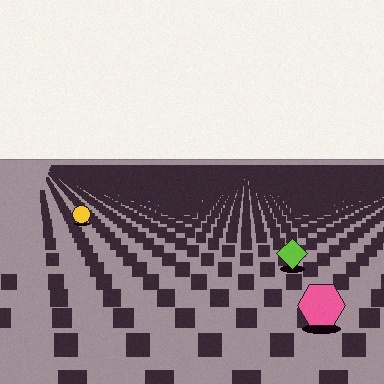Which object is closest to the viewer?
The pink hexagon is closest. The texture marks near it are larger and more spread out.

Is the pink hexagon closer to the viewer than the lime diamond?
Yes. The pink hexagon is closer — you can tell from the texture gradient: the ground texture is coarser near it.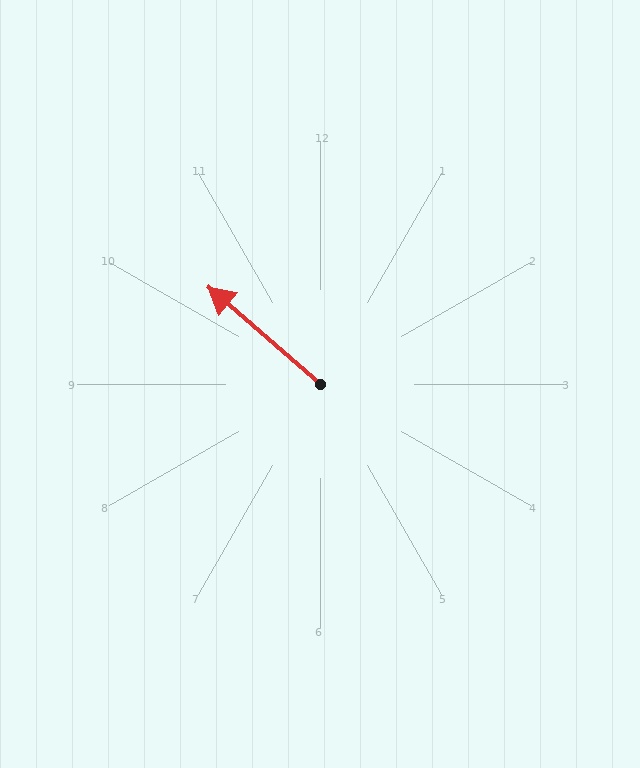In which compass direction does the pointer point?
Northwest.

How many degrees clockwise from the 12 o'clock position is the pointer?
Approximately 311 degrees.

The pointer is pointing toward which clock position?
Roughly 10 o'clock.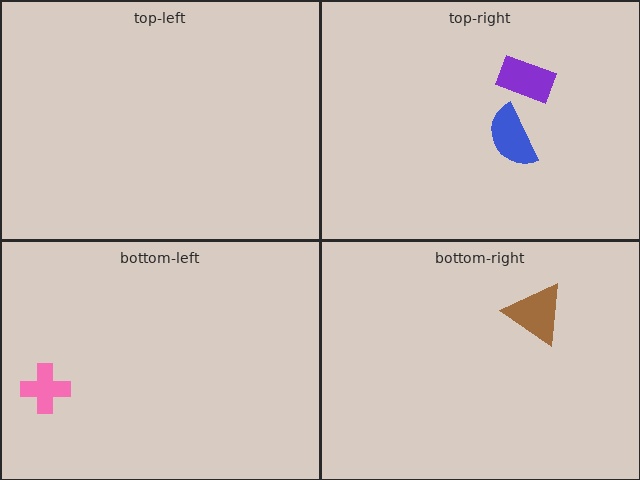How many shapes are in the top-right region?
2.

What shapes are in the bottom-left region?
The pink cross.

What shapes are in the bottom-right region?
The brown triangle.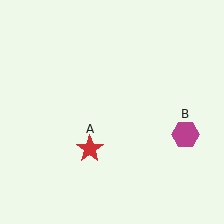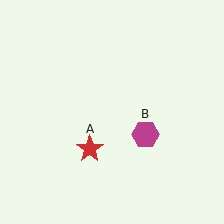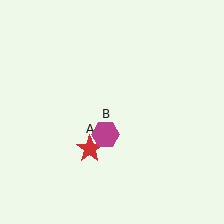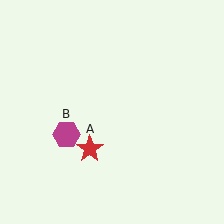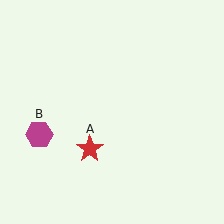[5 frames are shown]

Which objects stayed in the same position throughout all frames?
Red star (object A) remained stationary.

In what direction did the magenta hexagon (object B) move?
The magenta hexagon (object B) moved left.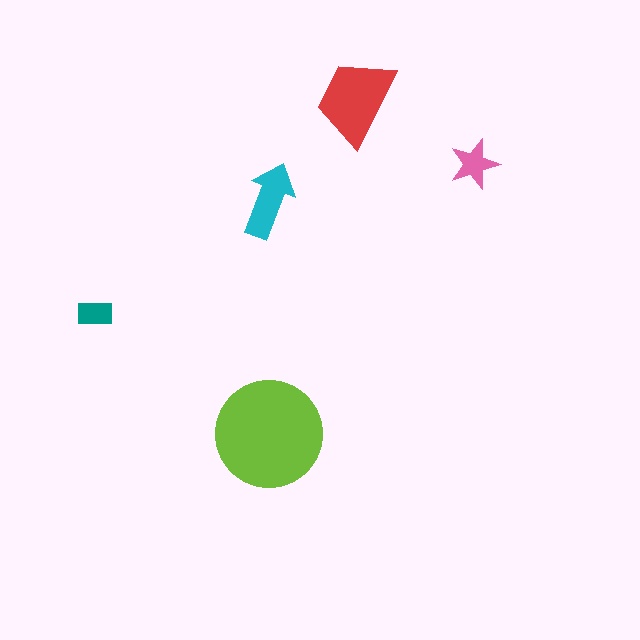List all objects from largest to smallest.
The lime circle, the red trapezoid, the cyan arrow, the pink star, the teal rectangle.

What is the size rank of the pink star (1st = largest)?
4th.